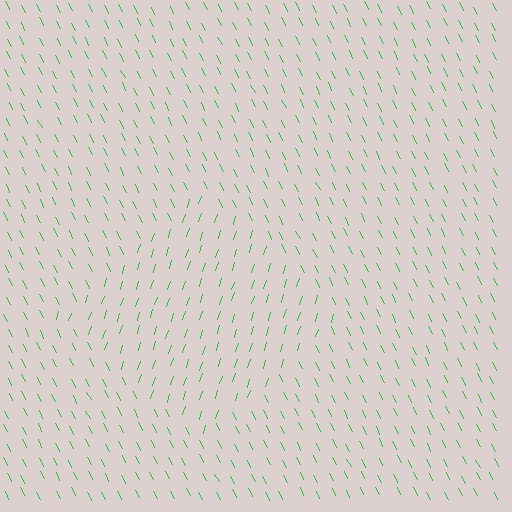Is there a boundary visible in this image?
Yes, there is a texture boundary formed by a change in line orientation.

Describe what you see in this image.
The image is filled with small green line segments. A diamond region in the image has lines oriented differently from the surrounding lines, creating a visible texture boundary.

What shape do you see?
I see a diamond.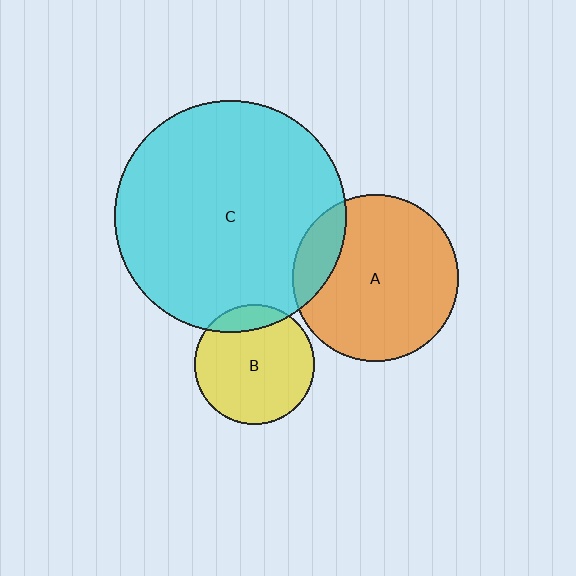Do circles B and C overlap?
Yes.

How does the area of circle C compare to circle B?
Approximately 3.8 times.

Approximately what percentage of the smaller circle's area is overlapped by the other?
Approximately 15%.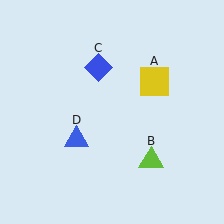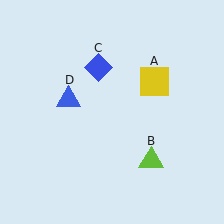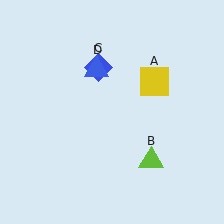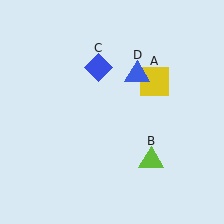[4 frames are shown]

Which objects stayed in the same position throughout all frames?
Yellow square (object A) and lime triangle (object B) and blue diamond (object C) remained stationary.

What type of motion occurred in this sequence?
The blue triangle (object D) rotated clockwise around the center of the scene.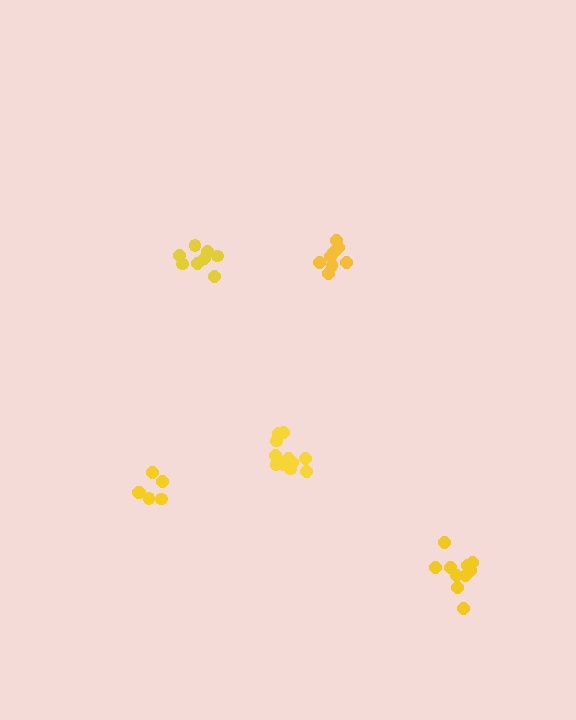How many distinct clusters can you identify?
There are 5 distinct clusters.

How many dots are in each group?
Group 1: 8 dots, Group 2: 6 dots, Group 3: 10 dots, Group 4: 11 dots, Group 5: 8 dots (43 total).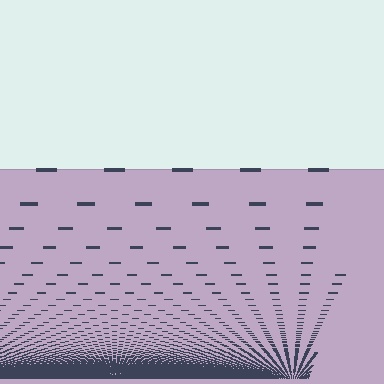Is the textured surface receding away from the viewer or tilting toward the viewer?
The surface appears to tilt toward the viewer. Texture elements get larger and sparser toward the top.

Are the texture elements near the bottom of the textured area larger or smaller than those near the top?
Smaller. The gradient is inverted — elements near the bottom are smaller and denser.